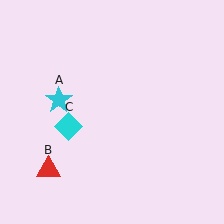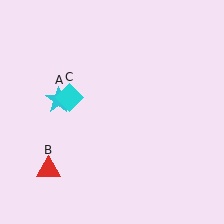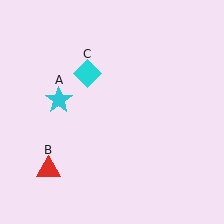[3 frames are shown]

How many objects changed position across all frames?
1 object changed position: cyan diamond (object C).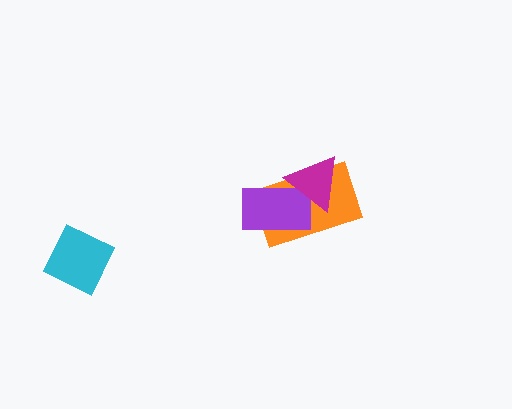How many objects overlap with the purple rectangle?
2 objects overlap with the purple rectangle.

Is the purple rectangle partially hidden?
Yes, it is partially covered by another shape.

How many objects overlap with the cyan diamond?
0 objects overlap with the cyan diamond.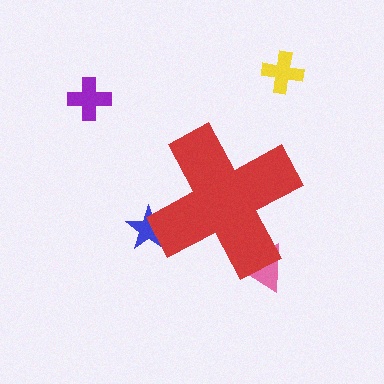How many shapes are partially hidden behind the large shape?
2 shapes are partially hidden.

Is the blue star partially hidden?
Yes, the blue star is partially hidden behind the red cross.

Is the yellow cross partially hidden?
No, the yellow cross is fully visible.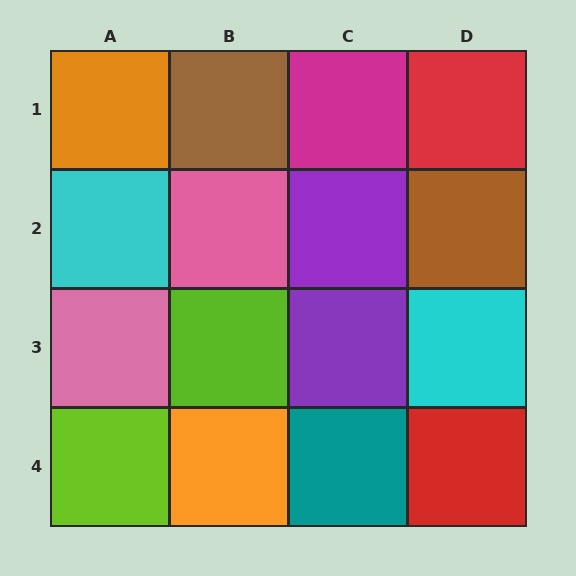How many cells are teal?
1 cell is teal.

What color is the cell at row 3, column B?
Lime.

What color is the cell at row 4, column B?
Orange.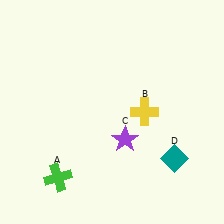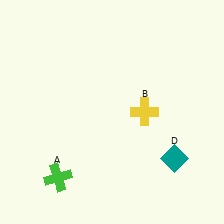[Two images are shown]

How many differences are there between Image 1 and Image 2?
There is 1 difference between the two images.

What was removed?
The purple star (C) was removed in Image 2.